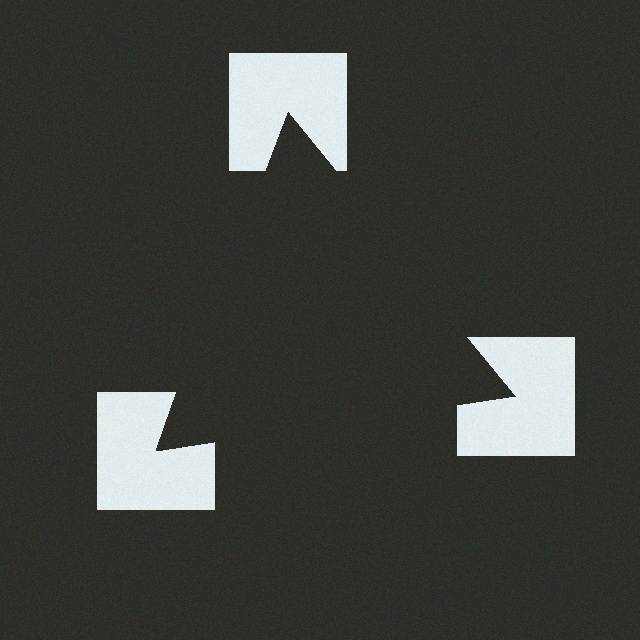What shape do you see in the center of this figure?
An illusory triangle — its edges are inferred from the aligned wedge cuts in the notched squares, not physically drawn.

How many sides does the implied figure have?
3 sides.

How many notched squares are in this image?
There are 3 — one at each vertex of the illusory triangle.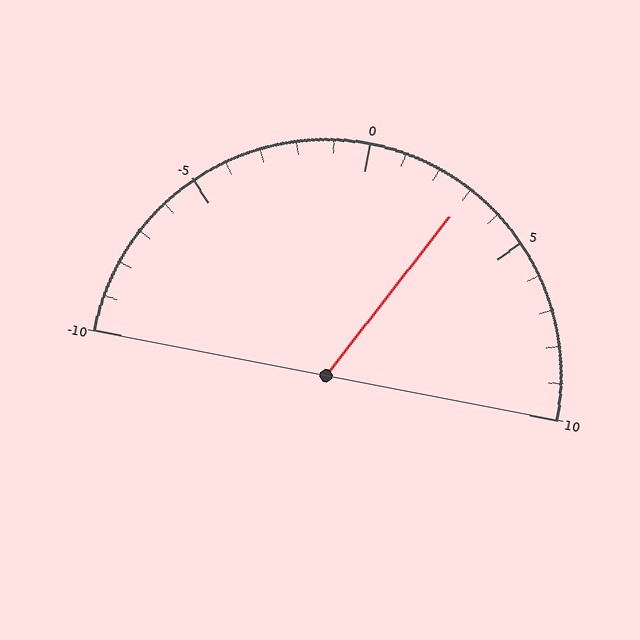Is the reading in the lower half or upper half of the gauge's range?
The reading is in the upper half of the range (-10 to 10).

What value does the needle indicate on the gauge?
The needle indicates approximately 3.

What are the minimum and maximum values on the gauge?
The gauge ranges from -10 to 10.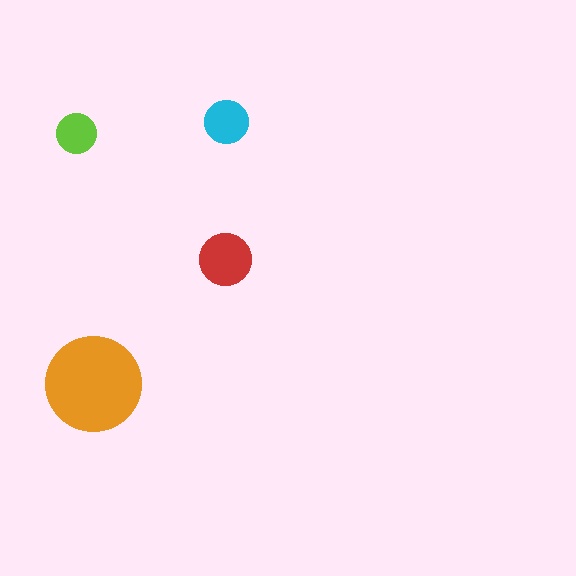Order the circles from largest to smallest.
the orange one, the red one, the cyan one, the lime one.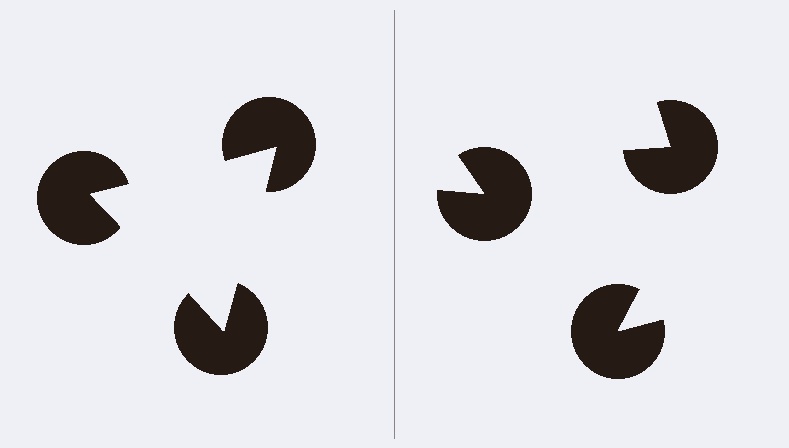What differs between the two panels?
The pac-man discs are positioned identically on both sides; only the wedge orientations differ. On the left they align to a triangle; on the right they are misaligned.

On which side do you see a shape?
An illusory triangle appears on the left side. On the right side the wedge cuts are rotated, so no coherent shape forms.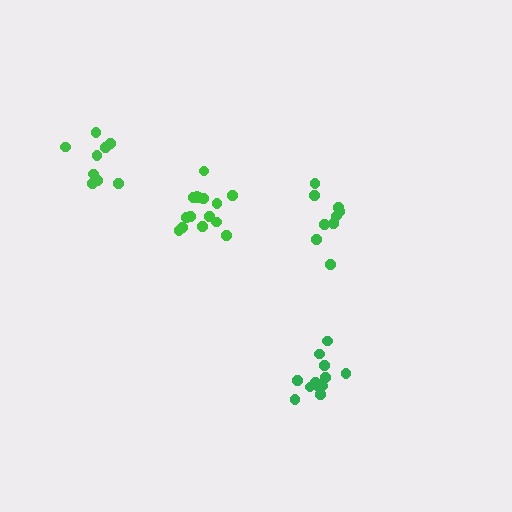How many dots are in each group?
Group 1: 15 dots, Group 2: 12 dots, Group 3: 9 dots, Group 4: 10 dots (46 total).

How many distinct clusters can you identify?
There are 4 distinct clusters.